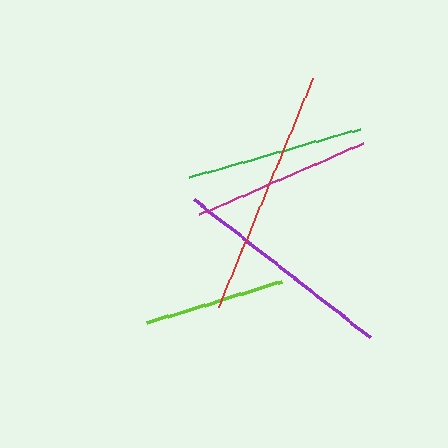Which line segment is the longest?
The red line is the longest at approximately 247 pixels.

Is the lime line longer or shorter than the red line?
The red line is longer than the lime line.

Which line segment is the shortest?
The lime line is the shortest at approximately 142 pixels.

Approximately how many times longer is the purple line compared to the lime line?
The purple line is approximately 1.6 times the length of the lime line.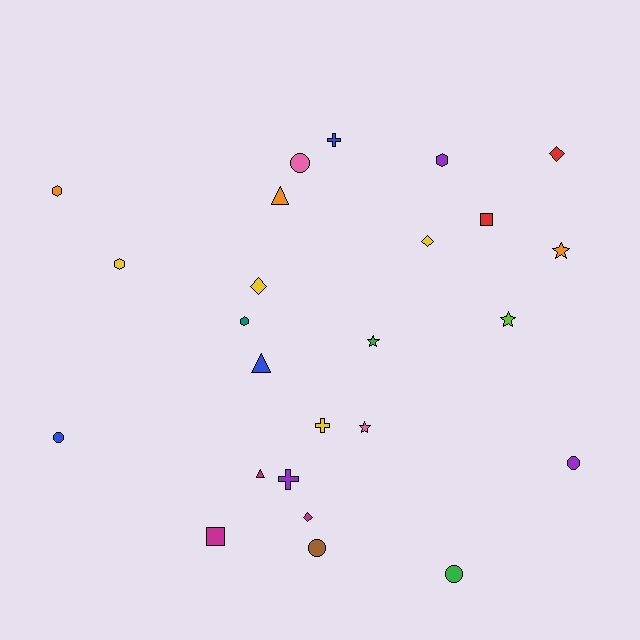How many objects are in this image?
There are 25 objects.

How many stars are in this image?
There are 4 stars.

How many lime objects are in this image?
There is 1 lime object.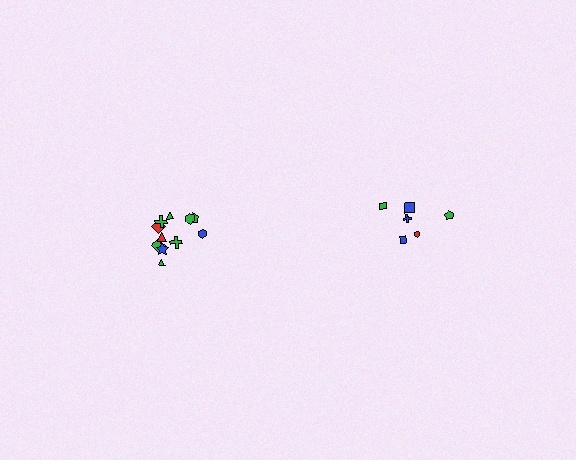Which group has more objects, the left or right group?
The left group.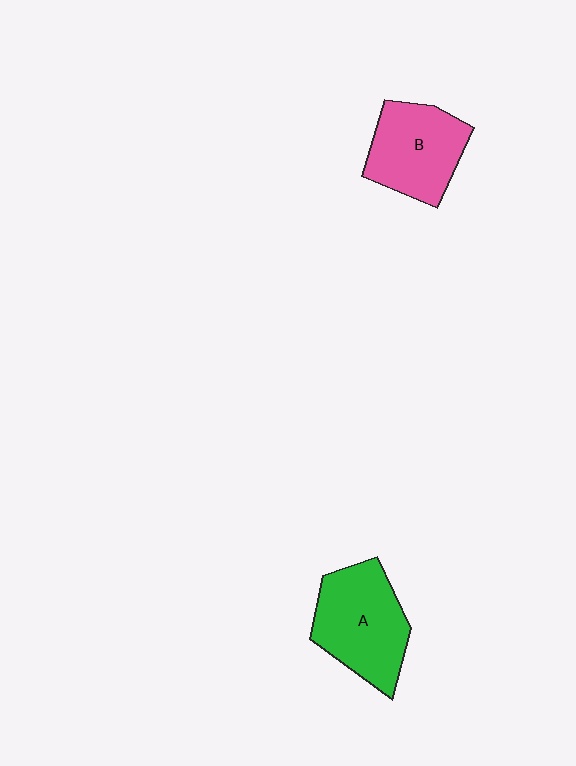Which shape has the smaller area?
Shape B (pink).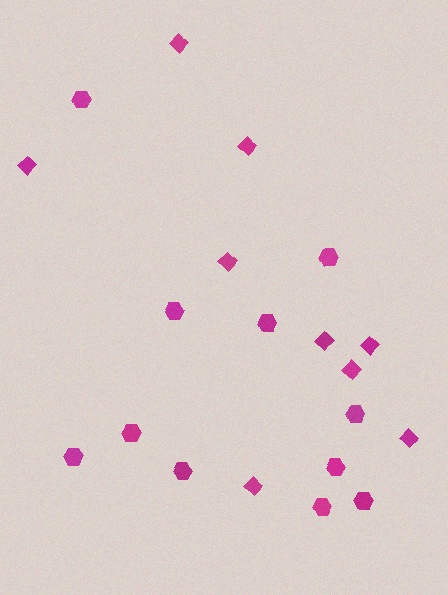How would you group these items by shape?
There are 2 groups: one group of diamonds (9) and one group of hexagons (11).